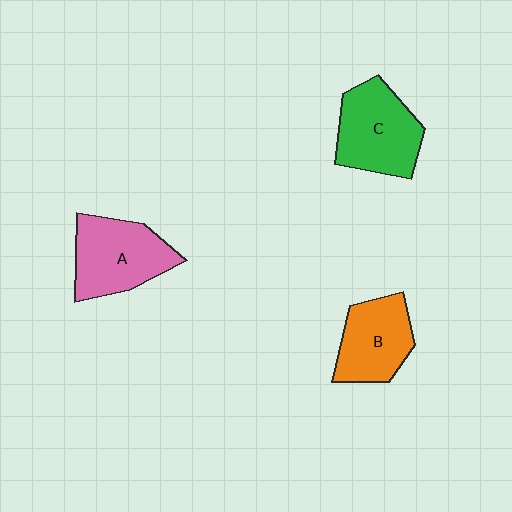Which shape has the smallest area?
Shape B (orange).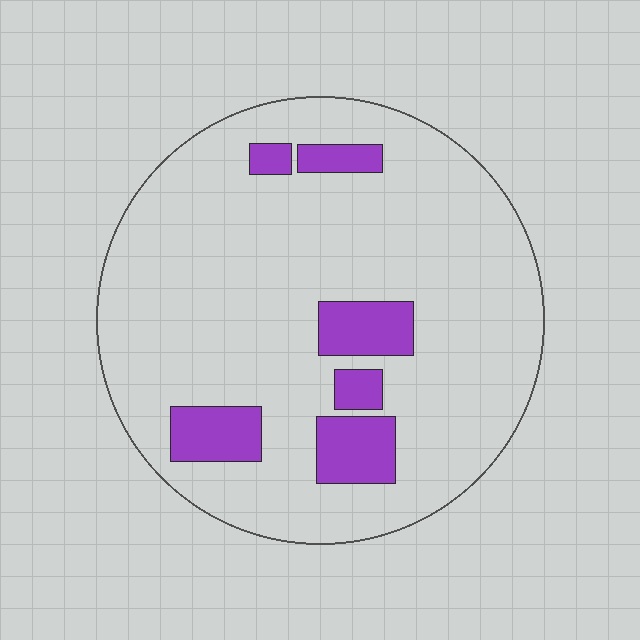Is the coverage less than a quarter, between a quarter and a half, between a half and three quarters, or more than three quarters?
Less than a quarter.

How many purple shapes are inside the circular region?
6.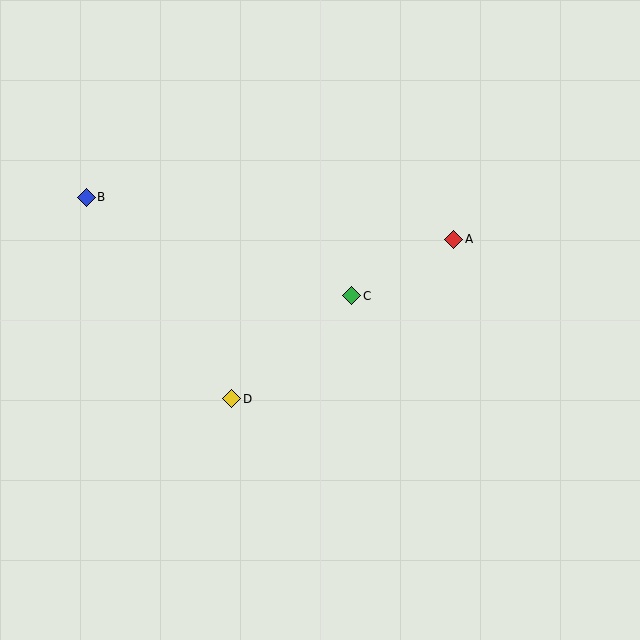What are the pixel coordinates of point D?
Point D is at (232, 399).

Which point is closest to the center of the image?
Point C at (352, 296) is closest to the center.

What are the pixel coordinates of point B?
Point B is at (86, 197).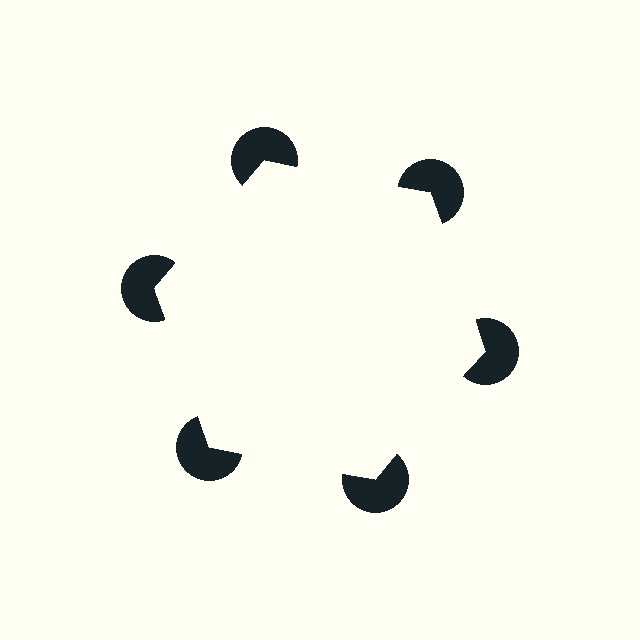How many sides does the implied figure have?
6 sides.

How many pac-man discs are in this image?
There are 6 — one at each vertex of the illusory hexagon.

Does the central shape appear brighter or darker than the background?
It typically appears slightly brighter than the background, even though no actual brightness change is drawn.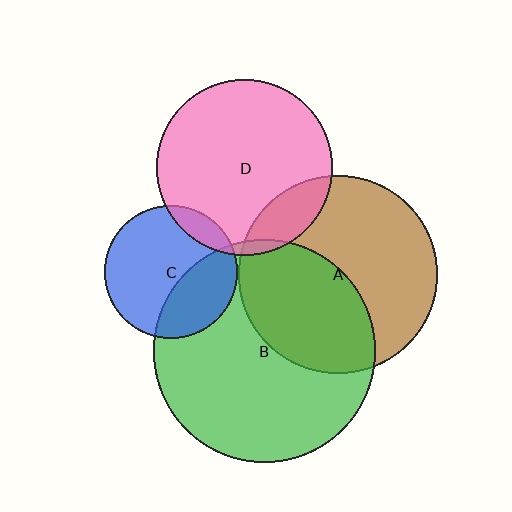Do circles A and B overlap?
Yes.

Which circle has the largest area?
Circle B (green).